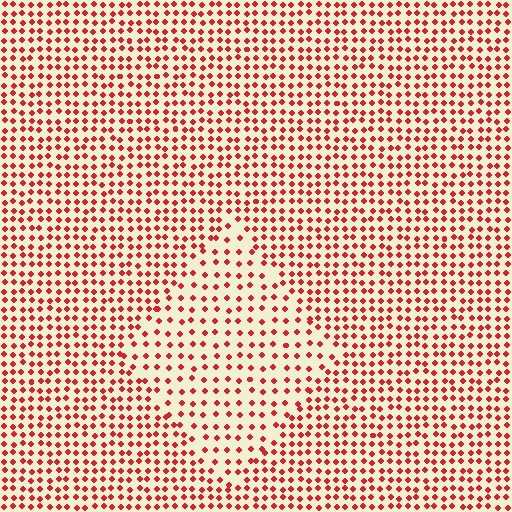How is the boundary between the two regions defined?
The boundary is defined by a change in element density (approximately 1.7x ratio). All elements are the same color, size, and shape.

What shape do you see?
I see a diamond.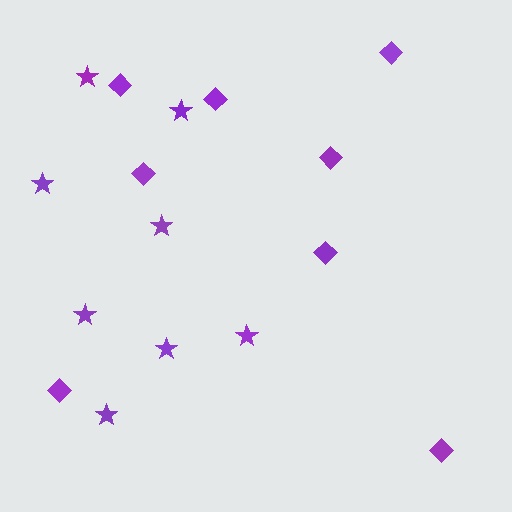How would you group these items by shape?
There are 2 groups: one group of stars (8) and one group of diamonds (8).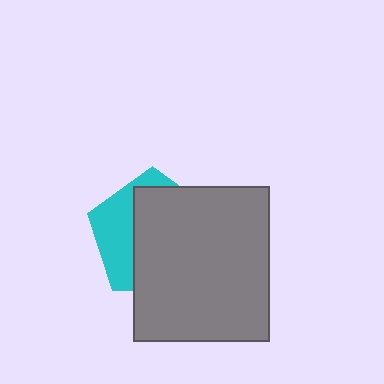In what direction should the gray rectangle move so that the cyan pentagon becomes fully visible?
The gray rectangle should move right. That is the shortest direction to clear the overlap and leave the cyan pentagon fully visible.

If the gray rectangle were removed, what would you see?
You would see the complete cyan pentagon.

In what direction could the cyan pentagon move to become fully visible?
The cyan pentagon could move left. That would shift it out from behind the gray rectangle entirely.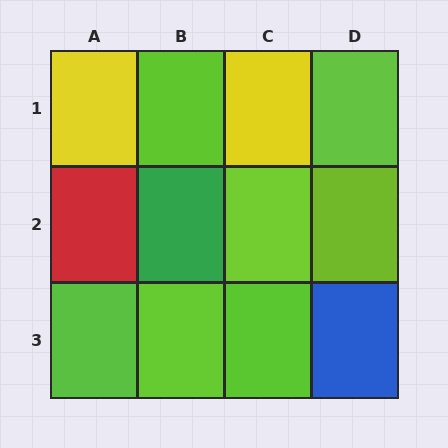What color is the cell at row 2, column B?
Green.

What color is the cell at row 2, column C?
Lime.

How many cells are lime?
7 cells are lime.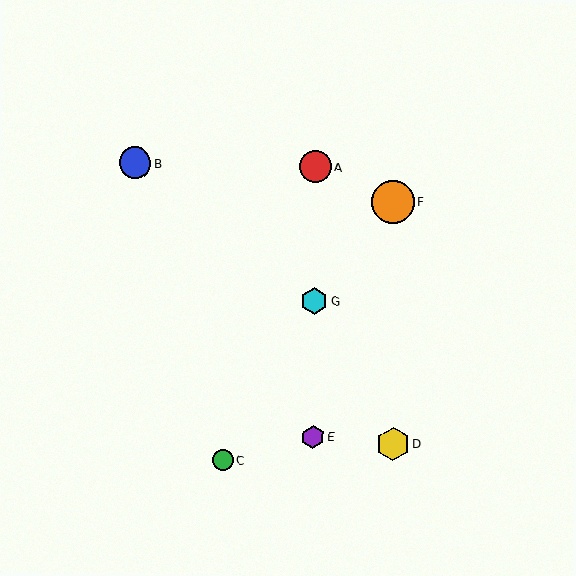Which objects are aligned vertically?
Objects A, E, G are aligned vertically.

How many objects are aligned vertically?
3 objects (A, E, G) are aligned vertically.